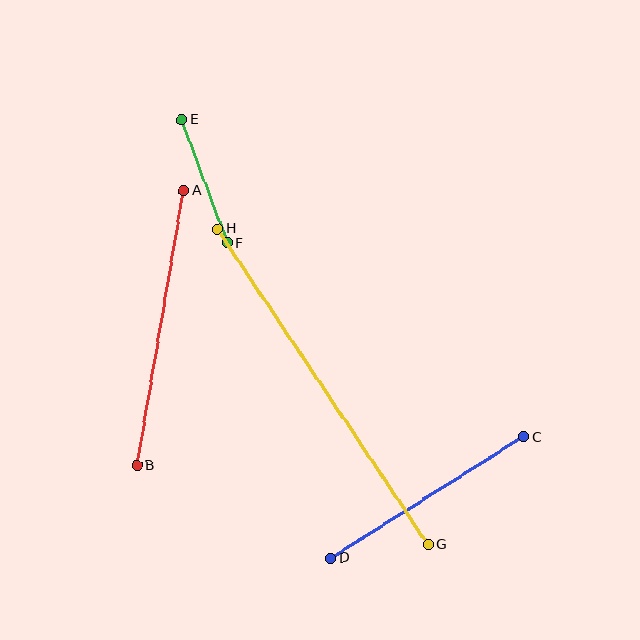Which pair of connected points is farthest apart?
Points G and H are farthest apart.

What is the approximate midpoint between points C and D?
The midpoint is at approximately (427, 498) pixels.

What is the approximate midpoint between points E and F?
The midpoint is at approximately (204, 181) pixels.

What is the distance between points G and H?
The distance is approximately 380 pixels.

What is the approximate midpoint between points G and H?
The midpoint is at approximately (323, 387) pixels.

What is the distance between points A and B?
The distance is approximately 279 pixels.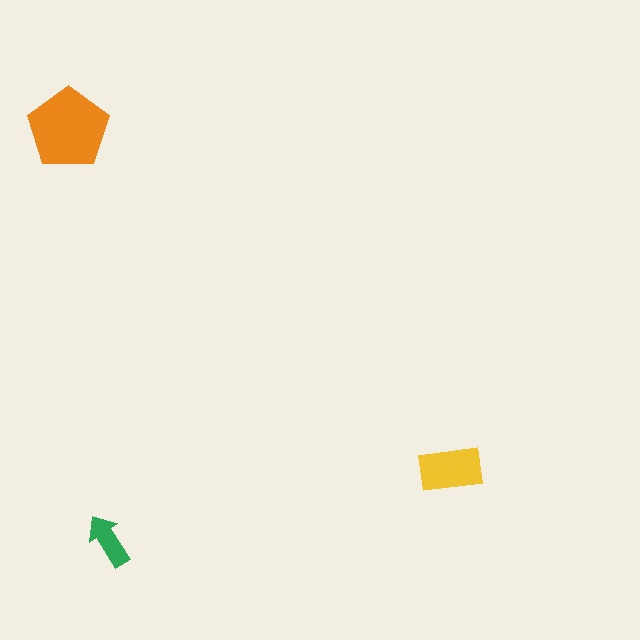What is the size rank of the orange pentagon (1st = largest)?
1st.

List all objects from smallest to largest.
The green arrow, the yellow rectangle, the orange pentagon.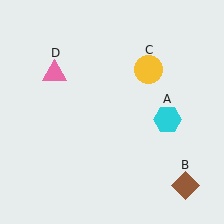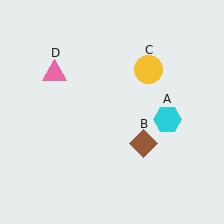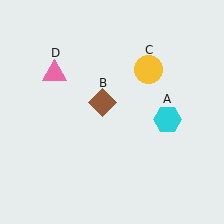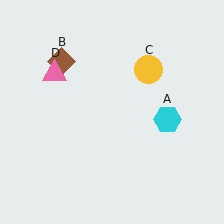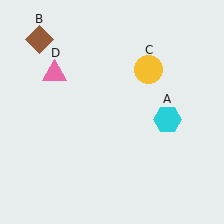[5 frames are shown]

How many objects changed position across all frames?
1 object changed position: brown diamond (object B).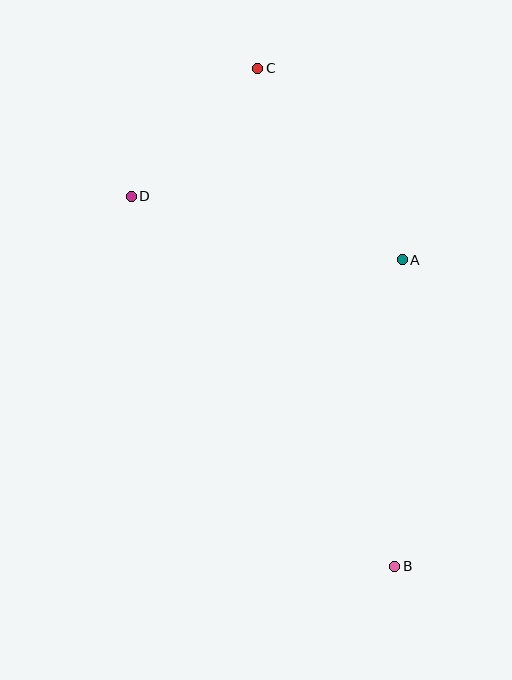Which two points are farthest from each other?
Points B and C are farthest from each other.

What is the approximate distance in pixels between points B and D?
The distance between B and D is approximately 454 pixels.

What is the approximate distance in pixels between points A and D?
The distance between A and D is approximately 278 pixels.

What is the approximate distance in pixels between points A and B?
The distance between A and B is approximately 306 pixels.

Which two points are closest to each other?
Points C and D are closest to each other.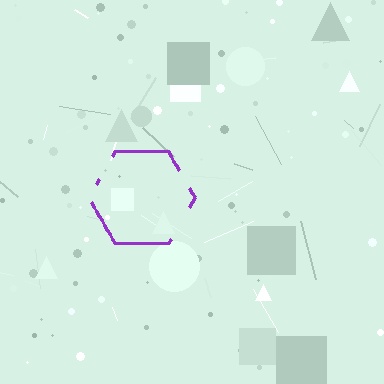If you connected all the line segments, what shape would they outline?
They would outline a hexagon.